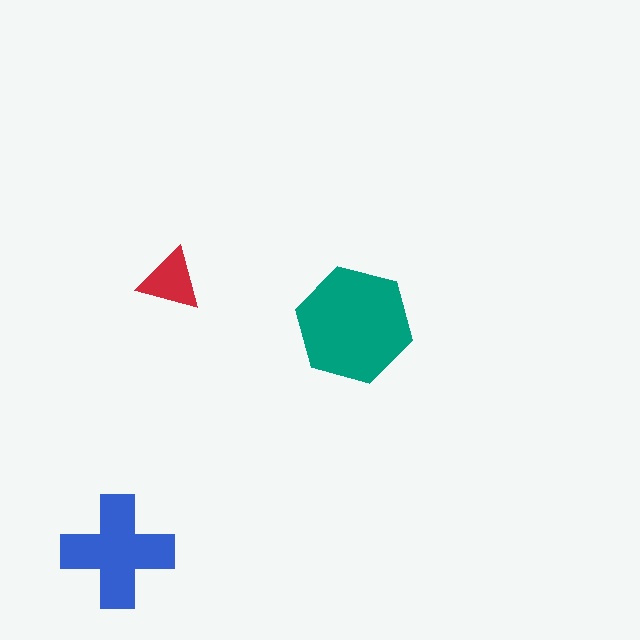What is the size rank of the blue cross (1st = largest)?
2nd.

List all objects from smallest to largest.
The red triangle, the blue cross, the teal hexagon.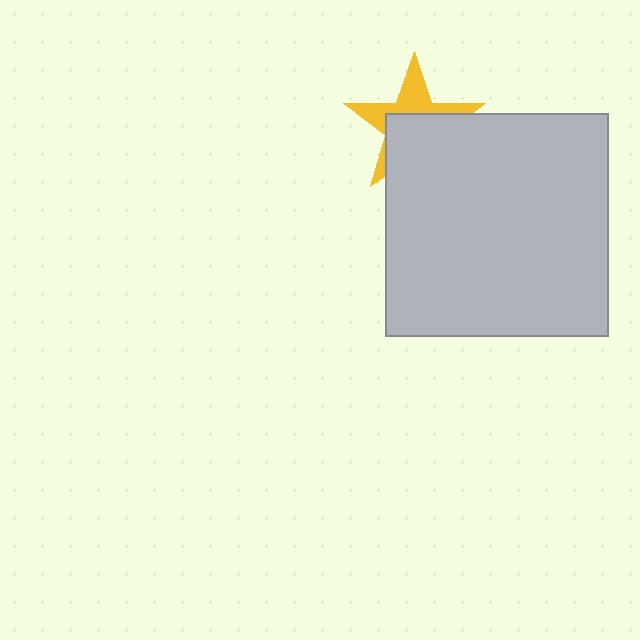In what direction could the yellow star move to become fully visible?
The yellow star could move up. That would shift it out from behind the light gray square entirely.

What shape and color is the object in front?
The object in front is a light gray square.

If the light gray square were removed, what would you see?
You would see the complete yellow star.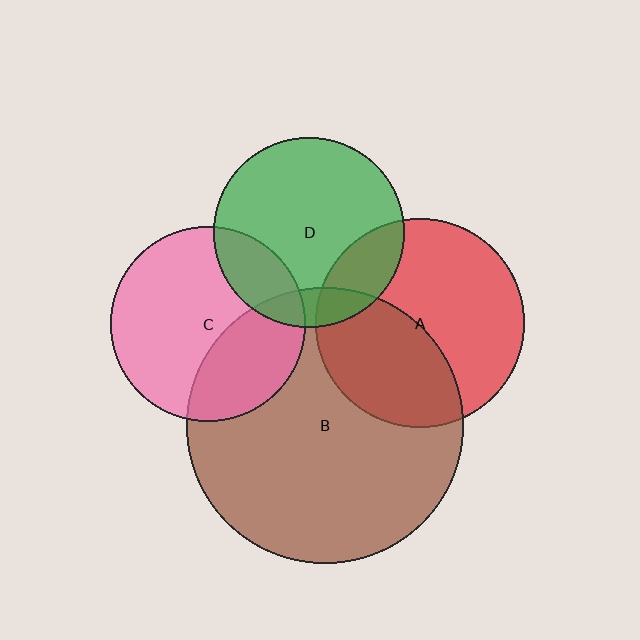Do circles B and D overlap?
Yes.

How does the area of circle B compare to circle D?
Approximately 2.1 times.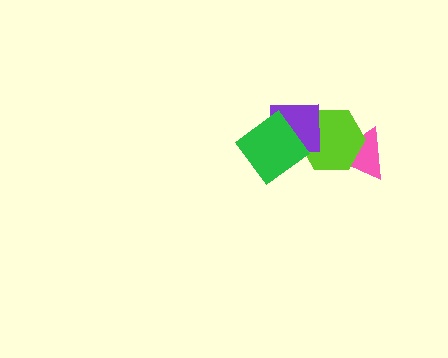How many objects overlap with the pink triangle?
1 object overlaps with the pink triangle.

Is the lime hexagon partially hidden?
Yes, it is partially covered by another shape.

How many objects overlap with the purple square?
2 objects overlap with the purple square.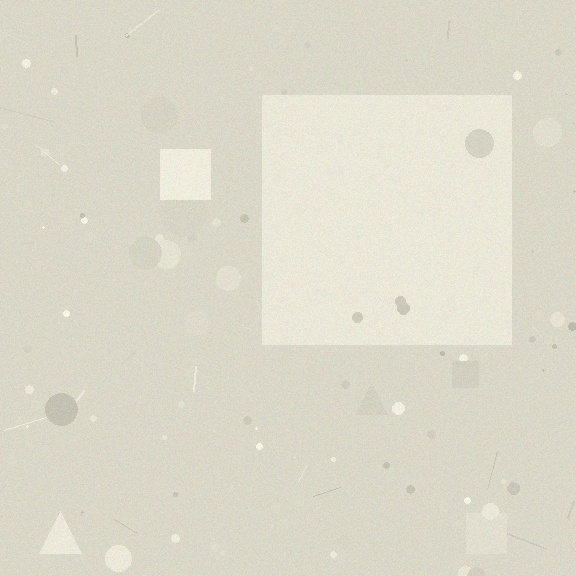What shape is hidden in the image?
A square is hidden in the image.